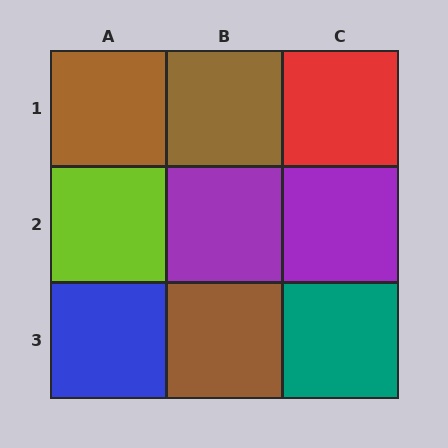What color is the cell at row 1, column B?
Brown.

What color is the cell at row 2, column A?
Lime.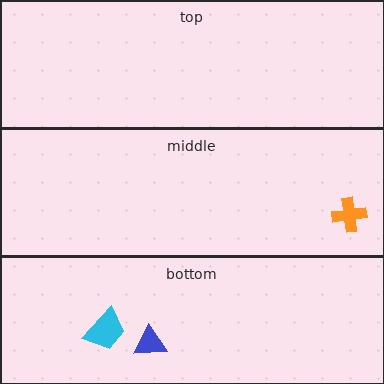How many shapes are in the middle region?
1.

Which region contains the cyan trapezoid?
The bottom region.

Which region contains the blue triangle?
The bottom region.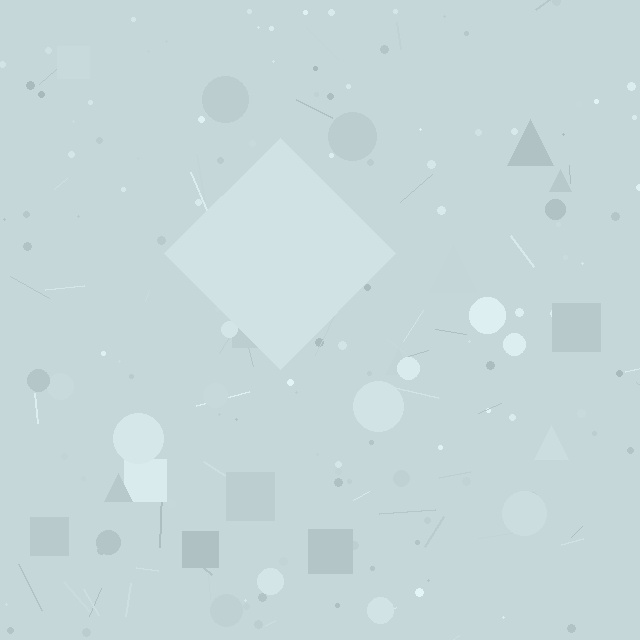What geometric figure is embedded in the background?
A diamond is embedded in the background.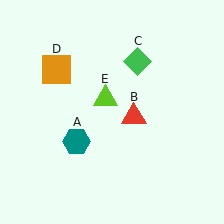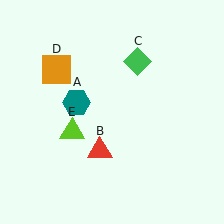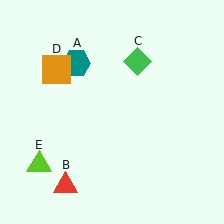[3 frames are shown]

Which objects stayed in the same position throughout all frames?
Green diamond (object C) and orange square (object D) remained stationary.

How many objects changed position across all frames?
3 objects changed position: teal hexagon (object A), red triangle (object B), lime triangle (object E).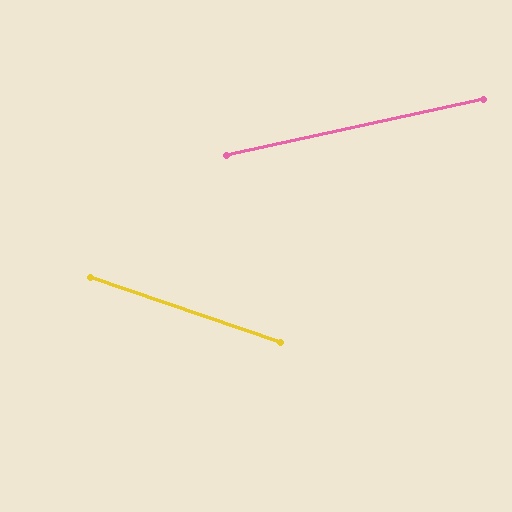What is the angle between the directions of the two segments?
Approximately 31 degrees.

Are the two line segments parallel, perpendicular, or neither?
Neither parallel nor perpendicular — they differ by about 31°.